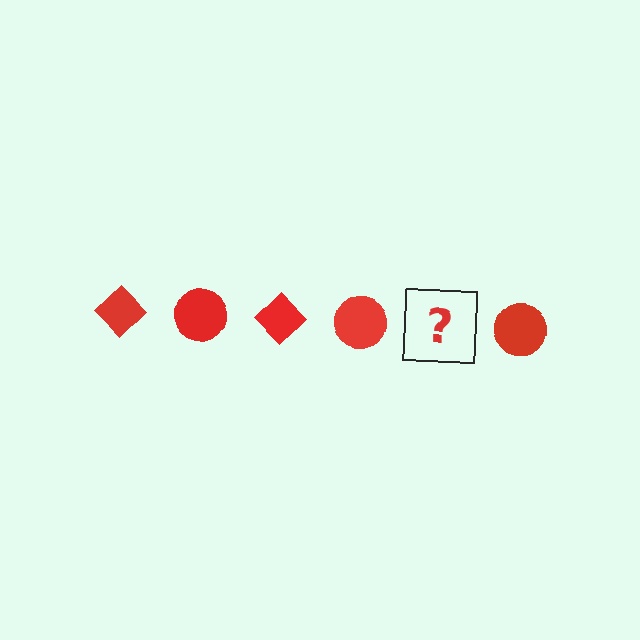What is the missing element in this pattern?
The missing element is a red diamond.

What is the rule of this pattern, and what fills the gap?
The rule is that the pattern cycles through diamond, circle shapes in red. The gap should be filled with a red diamond.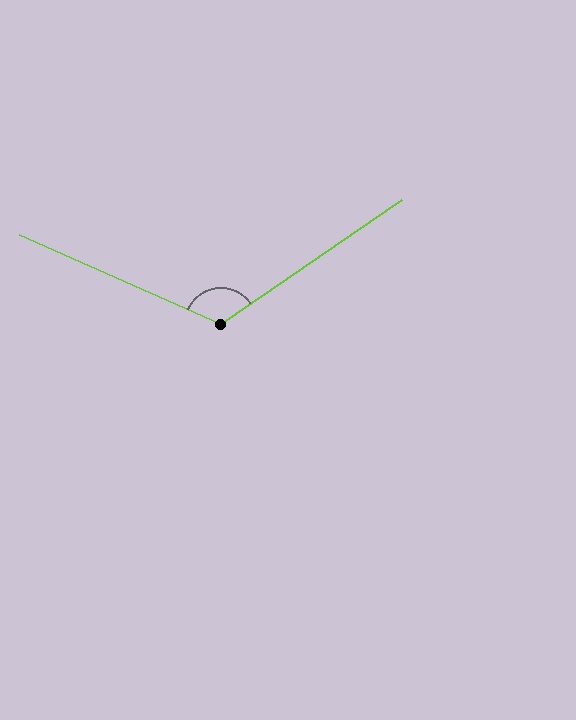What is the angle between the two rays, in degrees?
Approximately 122 degrees.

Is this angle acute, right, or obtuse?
It is obtuse.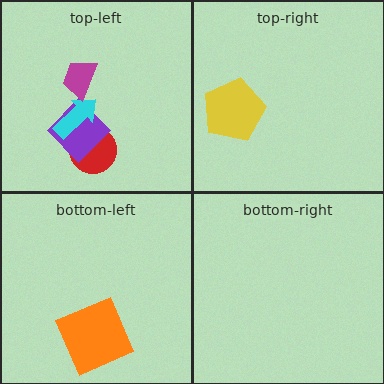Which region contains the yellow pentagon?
The top-right region.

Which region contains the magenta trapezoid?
The top-left region.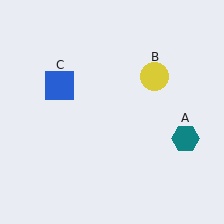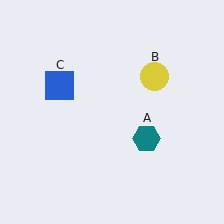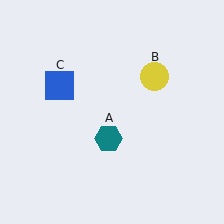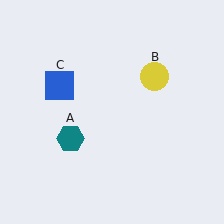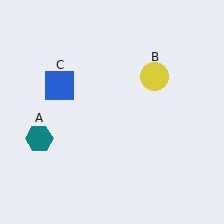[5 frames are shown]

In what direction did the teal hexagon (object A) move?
The teal hexagon (object A) moved left.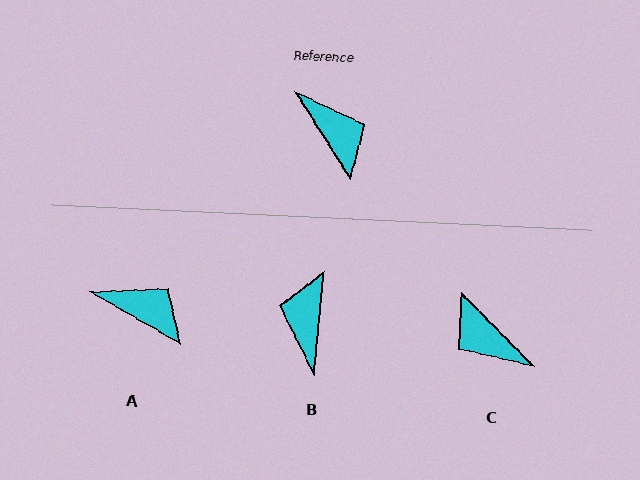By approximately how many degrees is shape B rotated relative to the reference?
Approximately 142 degrees counter-clockwise.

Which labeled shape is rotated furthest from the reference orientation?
C, about 168 degrees away.